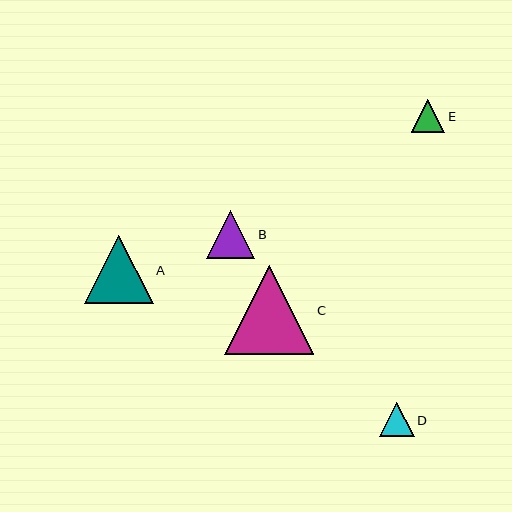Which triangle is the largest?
Triangle C is the largest with a size of approximately 89 pixels.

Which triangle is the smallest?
Triangle E is the smallest with a size of approximately 33 pixels.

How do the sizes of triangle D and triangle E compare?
Triangle D and triangle E are approximately the same size.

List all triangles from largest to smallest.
From largest to smallest: C, A, B, D, E.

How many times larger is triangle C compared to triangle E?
Triangle C is approximately 2.7 times the size of triangle E.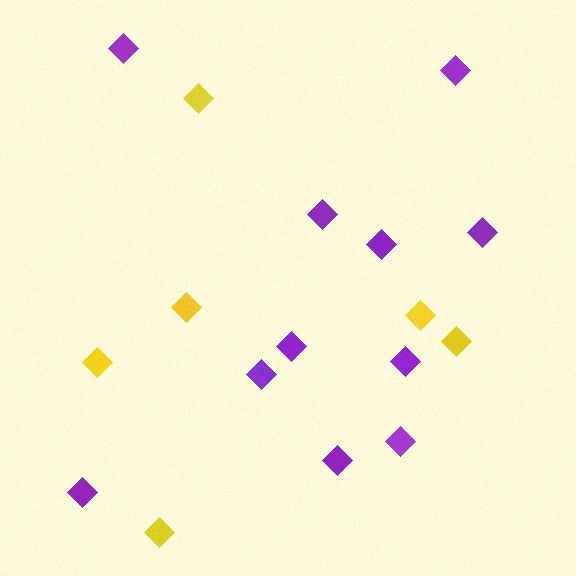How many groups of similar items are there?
There are 2 groups: one group of purple diamonds (11) and one group of yellow diamonds (6).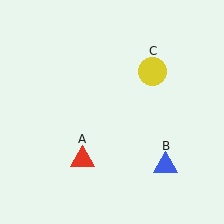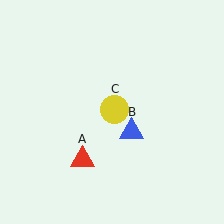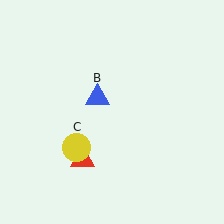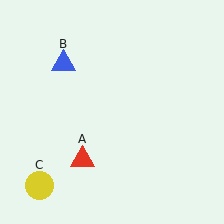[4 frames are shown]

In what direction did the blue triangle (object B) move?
The blue triangle (object B) moved up and to the left.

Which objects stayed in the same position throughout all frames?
Red triangle (object A) remained stationary.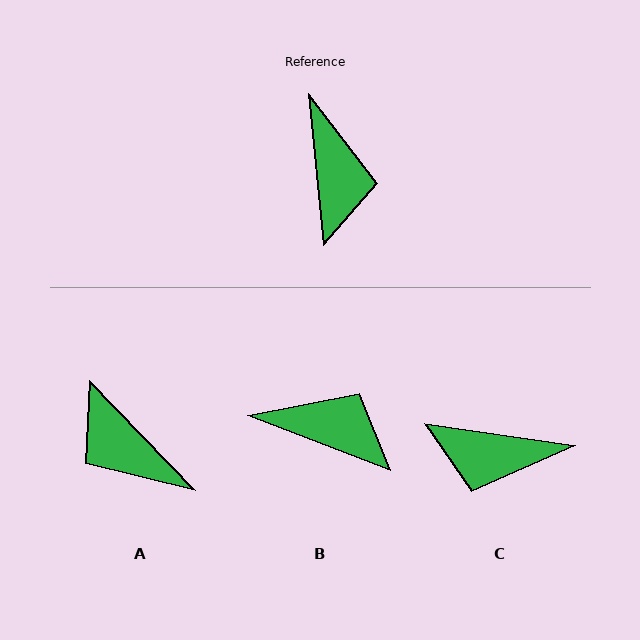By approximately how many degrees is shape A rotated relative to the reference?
Approximately 142 degrees clockwise.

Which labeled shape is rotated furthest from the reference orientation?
A, about 142 degrees away.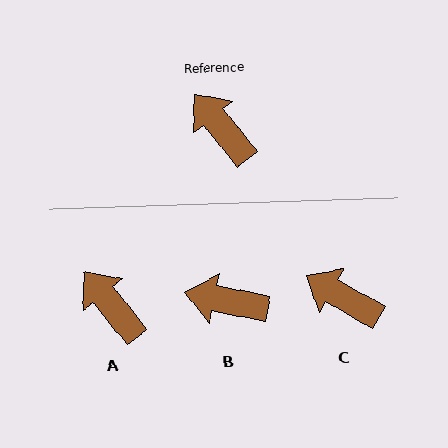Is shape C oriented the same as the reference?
No, it is off by about 22 degrees.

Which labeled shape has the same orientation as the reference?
A.